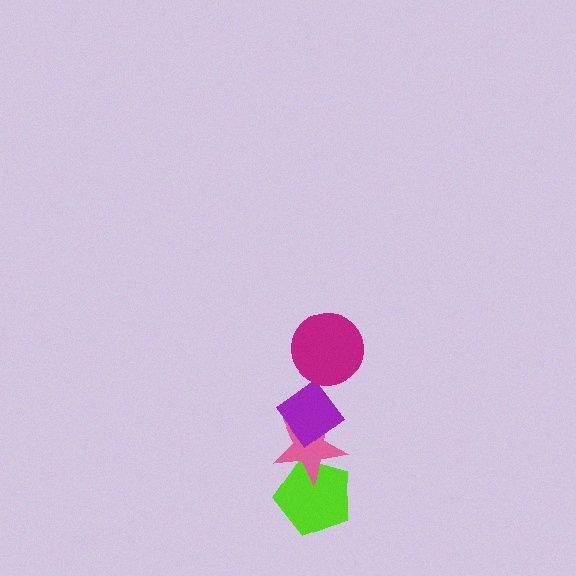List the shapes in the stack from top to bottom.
From top to bottom: the magenta circle, the purple diamond, the pink star, the lime pentagon.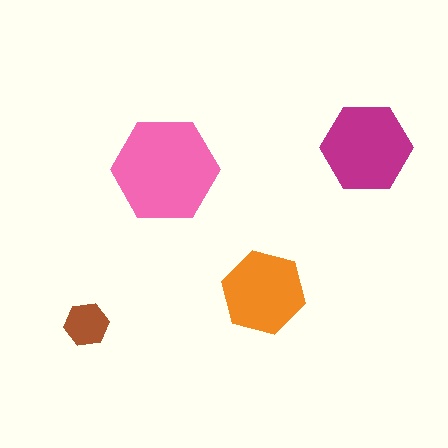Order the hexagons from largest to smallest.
the pink one, the magenta one, the orange one, the brown one.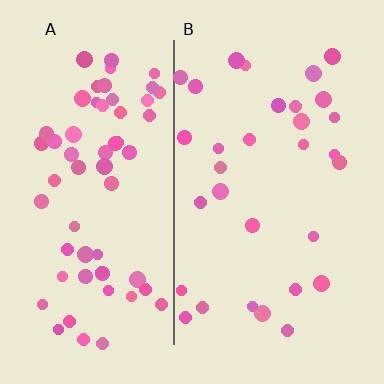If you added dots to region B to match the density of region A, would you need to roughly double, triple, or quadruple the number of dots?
Approximately double.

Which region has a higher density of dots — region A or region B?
A (the left).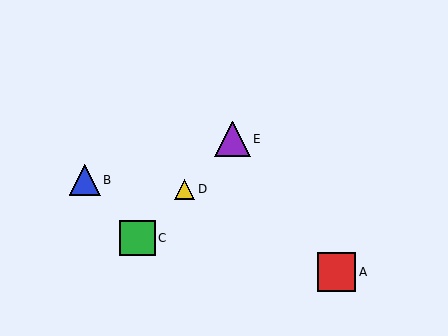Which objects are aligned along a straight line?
Objects C, D, E are aligned along a straight line.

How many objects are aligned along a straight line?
3 objects (C, D, E) are aligned along a straight line.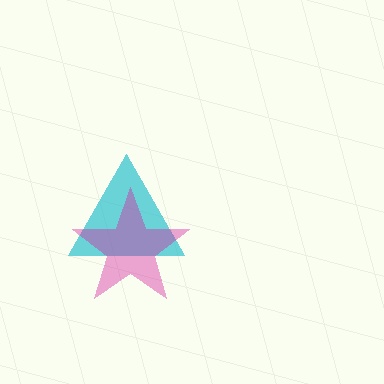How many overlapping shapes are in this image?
There are 2 overlapping shapes in the image.